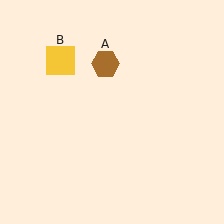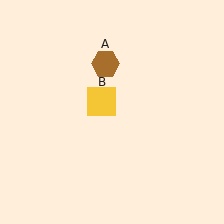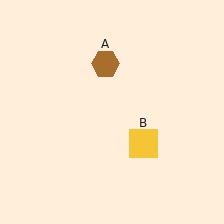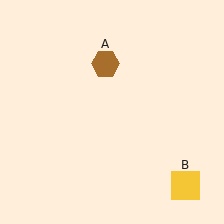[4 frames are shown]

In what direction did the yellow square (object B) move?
The yellow square (object B) moved down and to the right.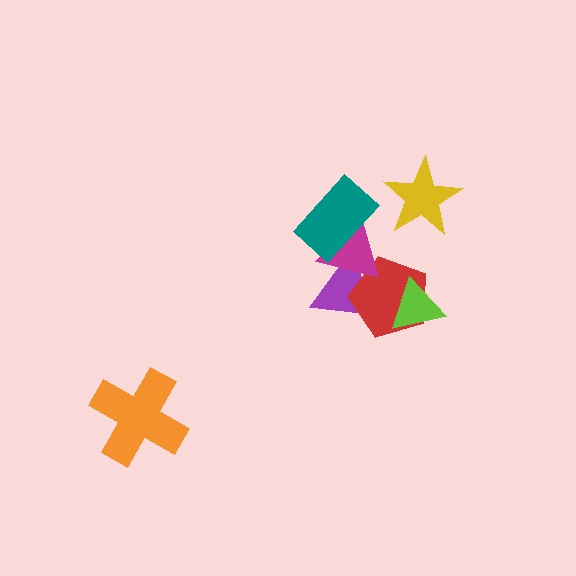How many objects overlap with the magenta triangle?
3 objects overlap with the magenta triangle.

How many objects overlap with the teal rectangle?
1 object overlaps with the teal rectangle.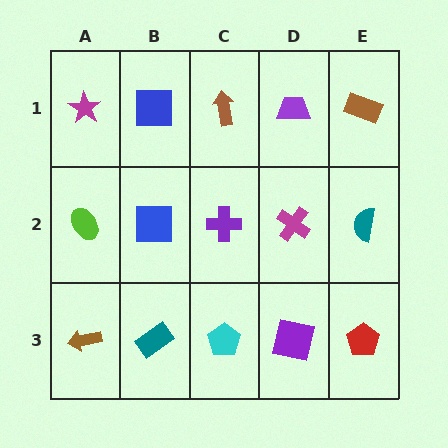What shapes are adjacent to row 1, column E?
A teal semicircle (row 2, column E), a purple trapezoid (row 1, column D).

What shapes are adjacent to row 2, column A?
A magenta star (row 1, column A), a brown arrow (row 3, column A), a blue square (row 2, column B).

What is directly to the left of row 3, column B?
A brown arrow.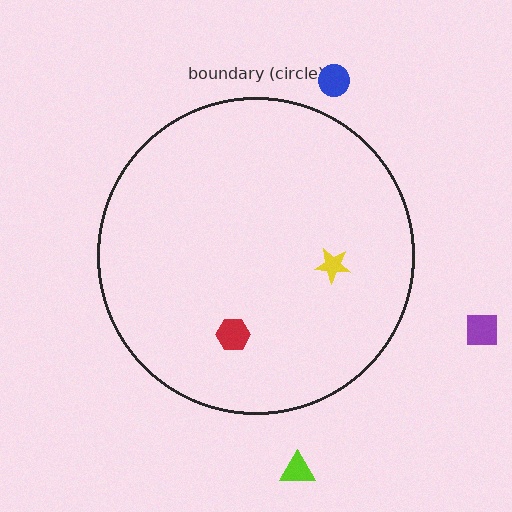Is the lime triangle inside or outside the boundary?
Outside.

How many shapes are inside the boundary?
2 inside, 3 outside.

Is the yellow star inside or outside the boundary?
Inside.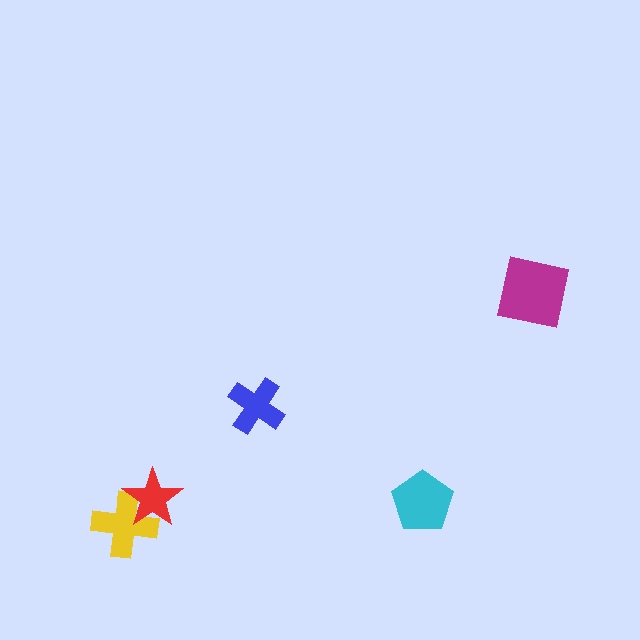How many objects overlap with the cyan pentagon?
0 objects overlap with the cyan pentagon.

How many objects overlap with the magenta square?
0 objects overlap with the magenta square.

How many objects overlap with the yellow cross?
1 object overlaps with the yellow cross.